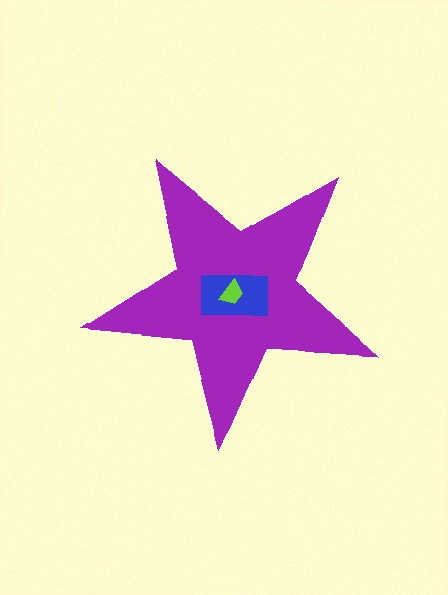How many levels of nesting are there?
3.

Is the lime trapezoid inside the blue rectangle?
Yes.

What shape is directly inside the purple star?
The blue rectangle.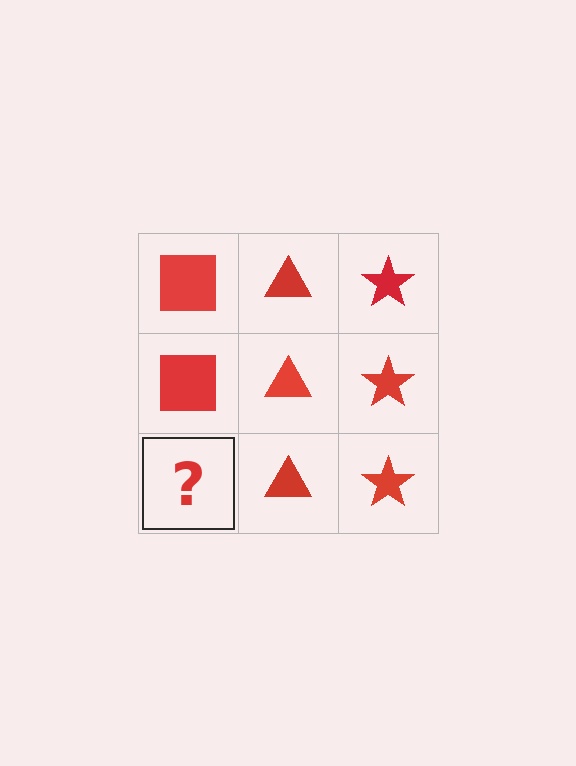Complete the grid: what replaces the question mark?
The question mark should be replaced with a red square.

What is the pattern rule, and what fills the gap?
The rule is that each column has a consistent shape. The gap should be filled with a red square.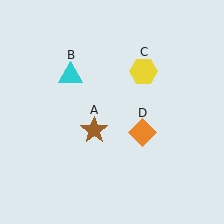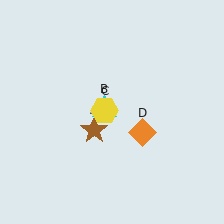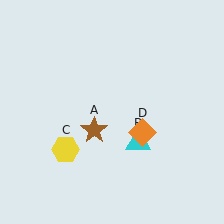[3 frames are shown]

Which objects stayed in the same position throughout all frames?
Brown star (object A) and orange diamond (object D) remained stationary.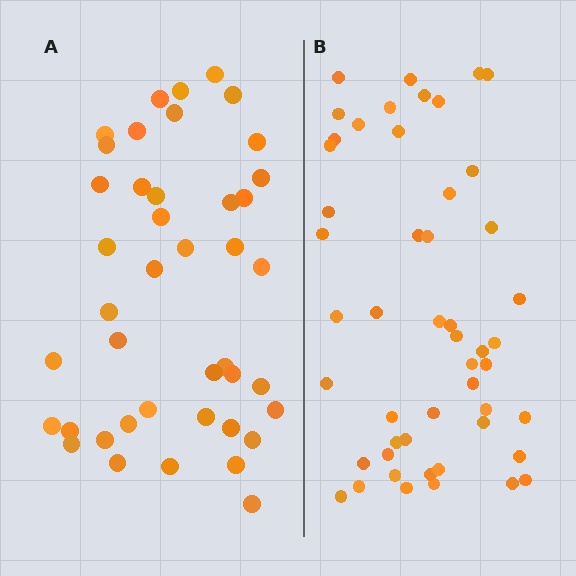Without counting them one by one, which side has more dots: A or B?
Region B (the right region) has more dots.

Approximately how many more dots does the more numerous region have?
Region B has roughly 8 or so more dots than region A.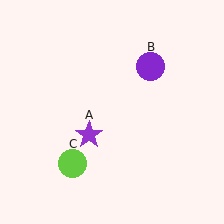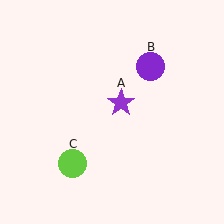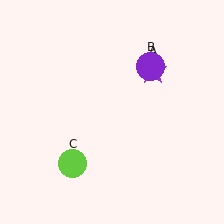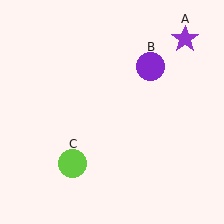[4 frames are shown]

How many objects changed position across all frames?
1 object changed position: purple star (object A).